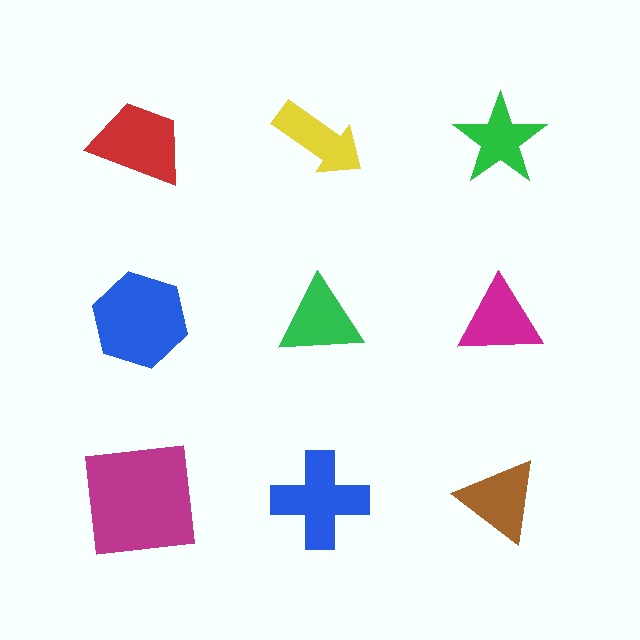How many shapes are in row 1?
3 shapes.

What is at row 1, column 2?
A yellow arrow.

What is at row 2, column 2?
A green triangle.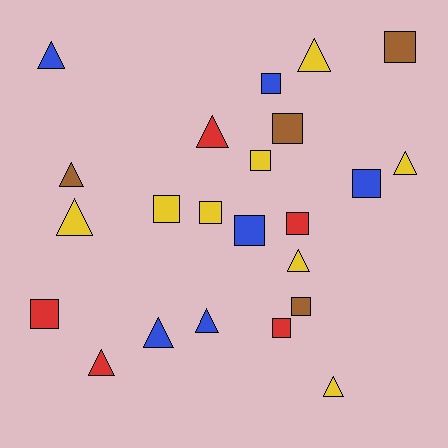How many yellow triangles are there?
There are 5 yellow triangles.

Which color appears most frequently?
Yellow, with 8 objects.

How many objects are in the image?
There are 23 objects.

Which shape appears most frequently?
Square, with 12 objects.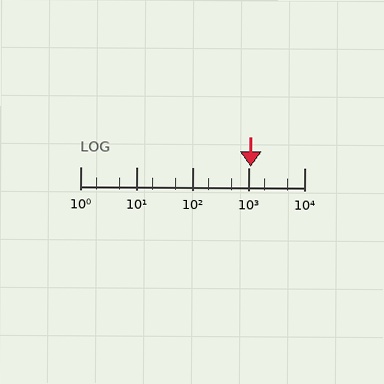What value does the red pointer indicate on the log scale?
The pointer indicates approximately 1100.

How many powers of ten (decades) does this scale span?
The scale spans 4 decades, from 1 to 10000.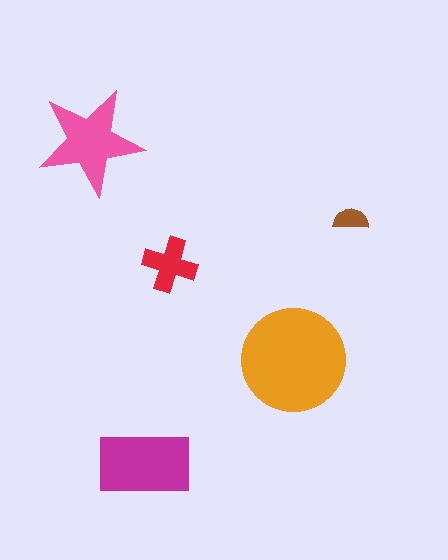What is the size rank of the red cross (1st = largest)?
4th.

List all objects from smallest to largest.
The brown semicircle, the red cross, the pink star, the magenta rectangle, the orange circle.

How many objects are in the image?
There are 5 objects in the image.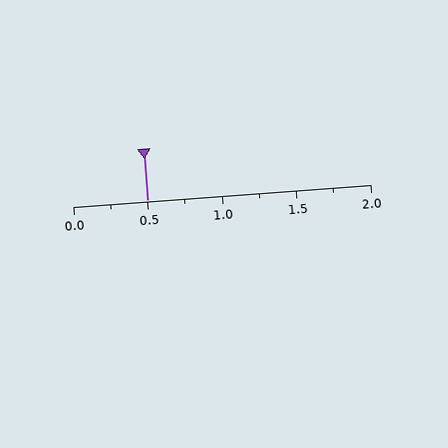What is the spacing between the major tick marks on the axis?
The major ticks are spaced 0.5 apart.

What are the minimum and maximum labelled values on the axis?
The axis runs from 0.0 to 2.0.